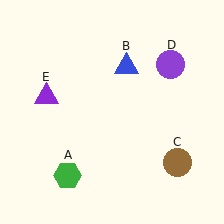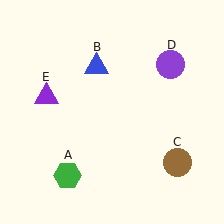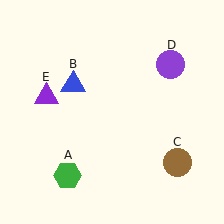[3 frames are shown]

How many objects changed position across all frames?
1 object changed position: blue triangle (object B).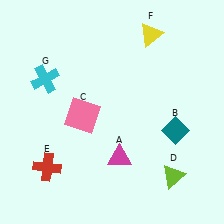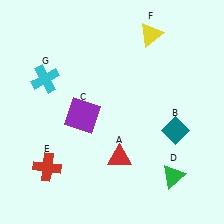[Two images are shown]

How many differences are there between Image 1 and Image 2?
There are 3 differences between the two images.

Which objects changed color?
A changed from magenta to red. C changed from pink to purple. D changed from lime to green.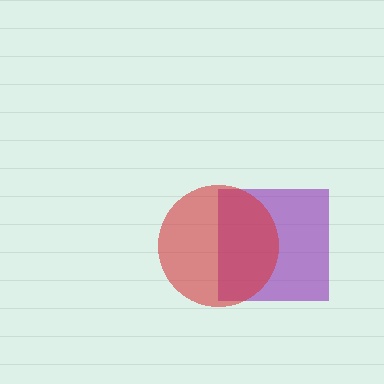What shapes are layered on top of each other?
The layered shapes are: a purple square, a red circle.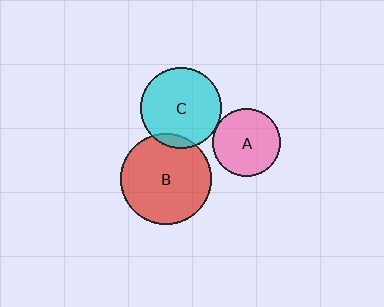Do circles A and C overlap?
Yes.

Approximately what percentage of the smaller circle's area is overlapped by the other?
Approximately 5%.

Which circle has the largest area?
Circle B (red).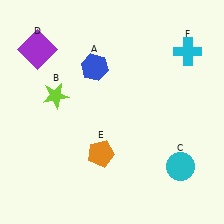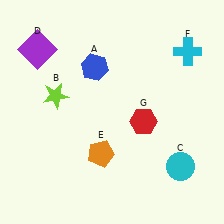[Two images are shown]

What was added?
A red hexagon (G) was added in Image 2.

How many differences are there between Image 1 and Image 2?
There is 1 difference between the two images.